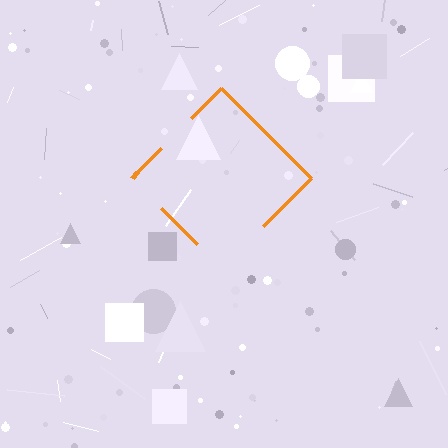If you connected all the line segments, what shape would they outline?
They would outline a diamond.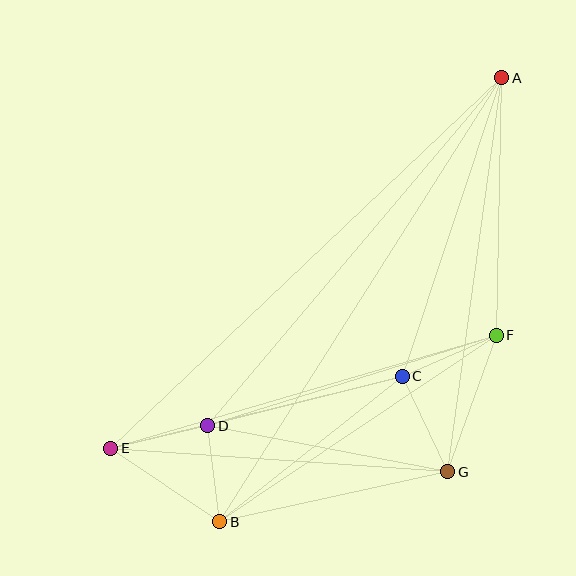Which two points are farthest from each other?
Points A and E are farthest from each other.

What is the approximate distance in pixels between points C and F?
The distance between C and F is approximately 103 pixels.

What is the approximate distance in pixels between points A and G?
The distance between A and G is approximately 398 pixels.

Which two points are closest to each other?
Points B and D are closest to each other.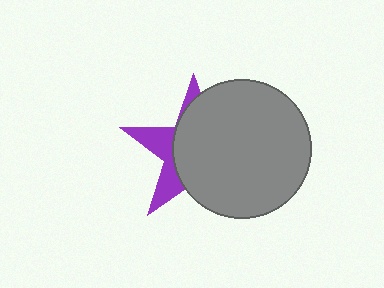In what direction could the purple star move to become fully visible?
The purple star could move left. That would shift it out from behind the gray circle entirely.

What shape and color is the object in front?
The object in front is a gray circle.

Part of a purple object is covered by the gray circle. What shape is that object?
It is a star.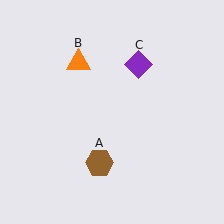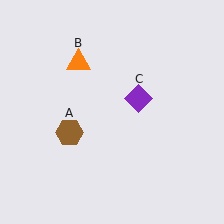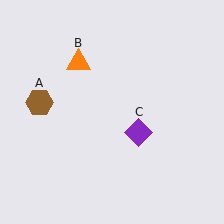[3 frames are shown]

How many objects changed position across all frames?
2 objects changed position: brown hexagon (object A), purple diamond (object C).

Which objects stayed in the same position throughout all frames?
Orange triangle (object B) remained stationary.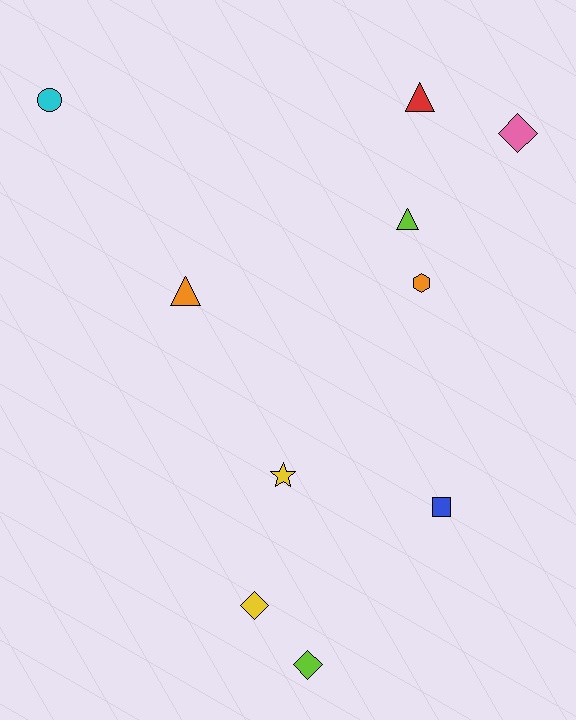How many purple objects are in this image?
There are no purple objects.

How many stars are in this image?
There is 1 star.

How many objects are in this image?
There are 10 objects.